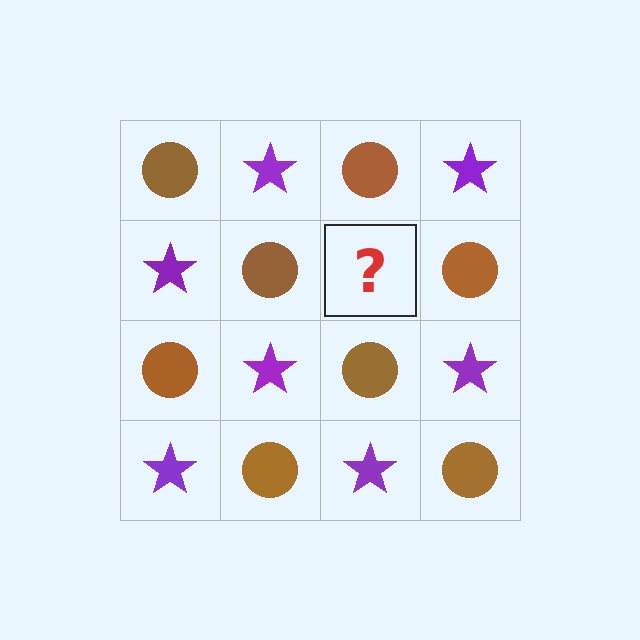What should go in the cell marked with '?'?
The missing cell should contain a purple star.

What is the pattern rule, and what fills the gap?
The rule is that it alternates brown circle and purple star in a checkerboard pattern. The gap should be filled with a purple star.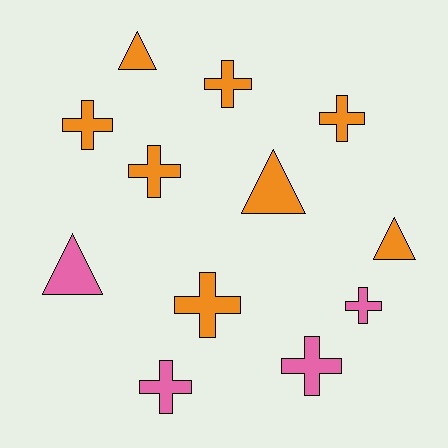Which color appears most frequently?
Orange, with 8 objects.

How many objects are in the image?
There are 12 objects.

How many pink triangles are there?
There is 1 pink triangle.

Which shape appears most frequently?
Cross, with 8 objects.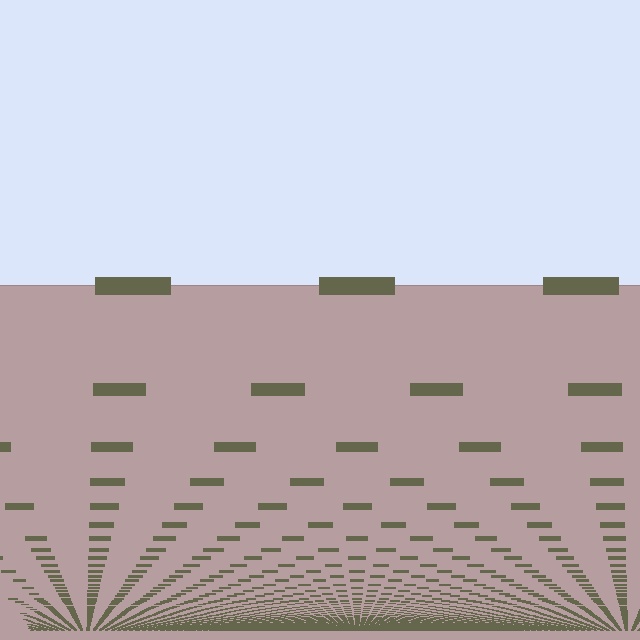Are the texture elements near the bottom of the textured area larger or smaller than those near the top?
Smaller. The gradient is inverted — elements near the bottom are smaller and denser.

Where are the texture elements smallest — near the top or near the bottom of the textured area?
Near the bottom.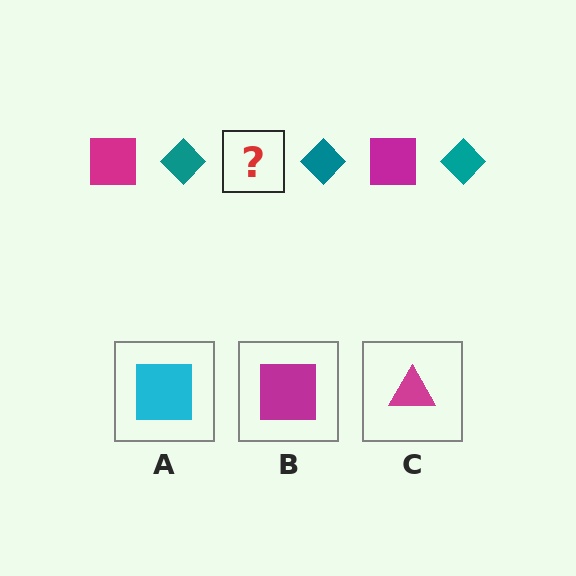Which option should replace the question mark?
Option B.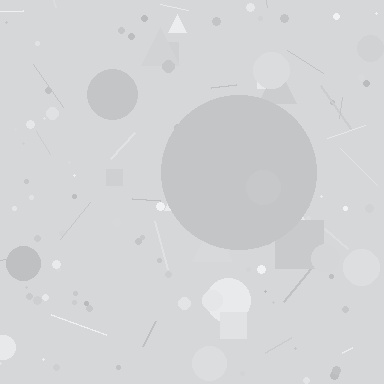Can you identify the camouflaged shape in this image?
The camouflaged shape is a circle.